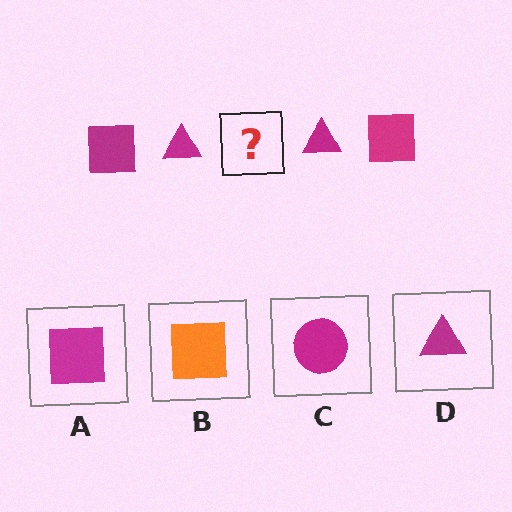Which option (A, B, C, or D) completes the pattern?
A.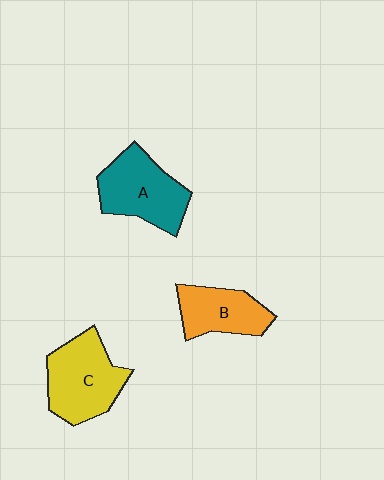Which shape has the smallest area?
Shape B (orange).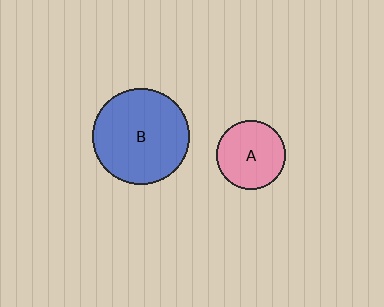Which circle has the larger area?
Circle B (blue).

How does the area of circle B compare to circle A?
Approximately 2.0 times.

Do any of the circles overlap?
No, none of the circles overlap.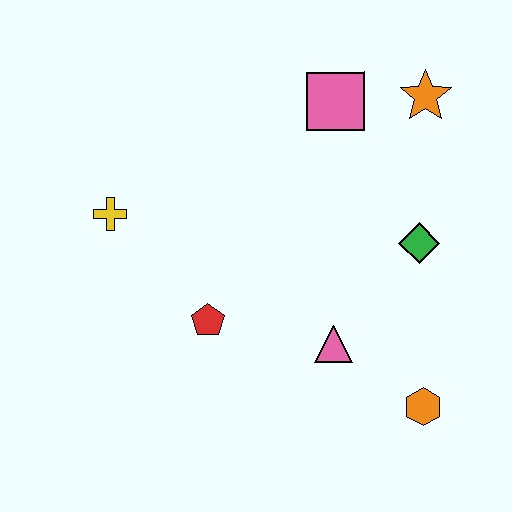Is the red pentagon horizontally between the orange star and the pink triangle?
No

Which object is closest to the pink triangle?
The orange hexagon is closest to the pink triangle.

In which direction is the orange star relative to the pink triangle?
The orange star is above the pink triangle.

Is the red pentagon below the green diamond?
Yes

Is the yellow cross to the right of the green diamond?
No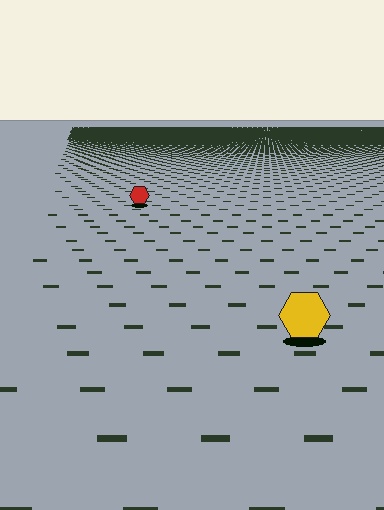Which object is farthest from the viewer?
The red hexagon is farthest from the viewer. It appears smaller and the ground texture around it is denser.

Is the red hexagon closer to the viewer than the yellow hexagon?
No. The yellow hexagon is closer — you can tell from the texture gradient: the ground texture is coarser near it.